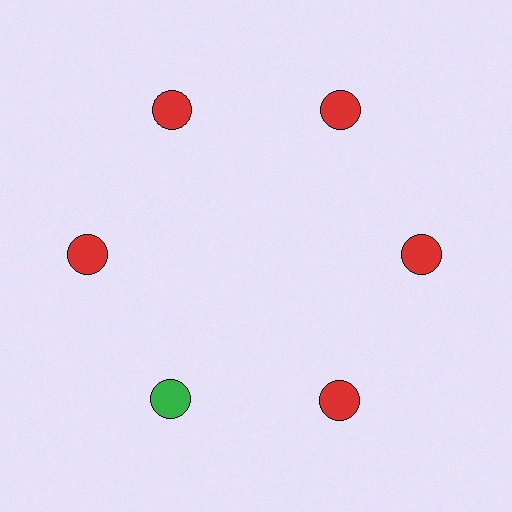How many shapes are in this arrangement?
There are 6 shapes arranged in a ring pattern.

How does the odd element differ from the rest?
It has a different color: green instead of red.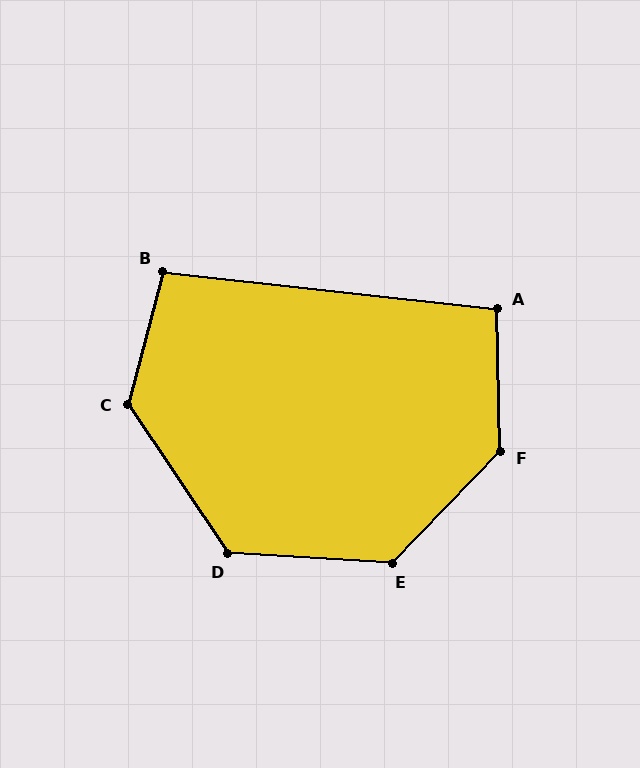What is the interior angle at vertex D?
Approximately 127 degrees (obtuse).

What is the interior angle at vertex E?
Approximately 131 degrees (obtuse).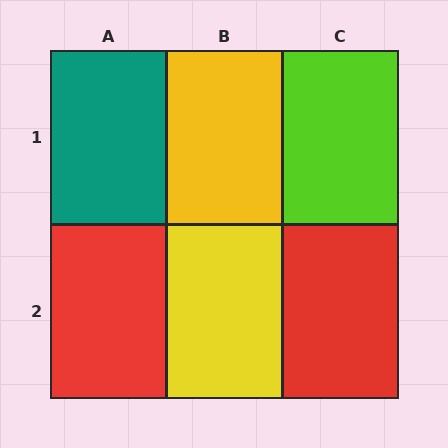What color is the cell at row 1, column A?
Teal.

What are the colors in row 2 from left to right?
Red, yellow, red.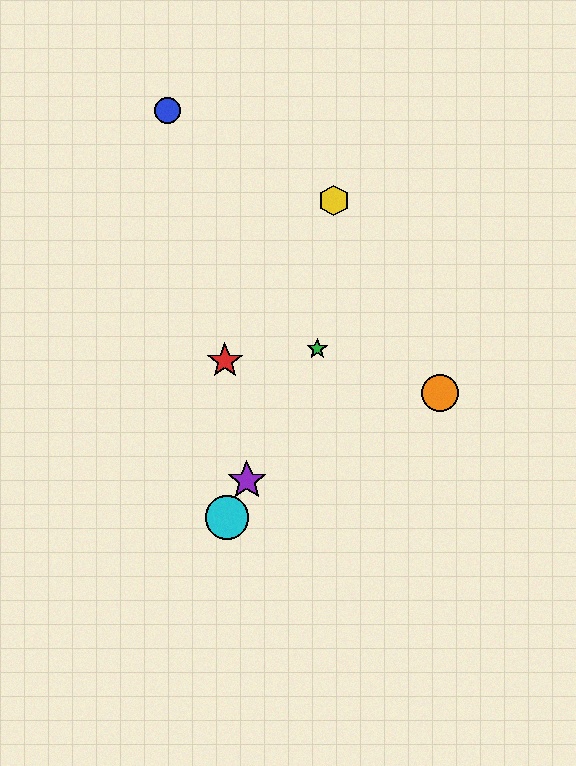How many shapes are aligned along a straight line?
3 shapes (the green star, the purple star, the cyan circle) are aligned along a straight line.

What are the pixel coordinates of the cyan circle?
The cyan circle is at (227, 517).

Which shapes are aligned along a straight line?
The green star, the purple star, the cyan circle are aligned along a straight line.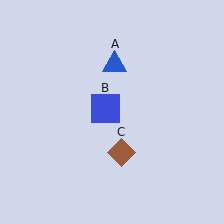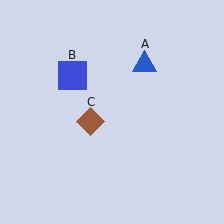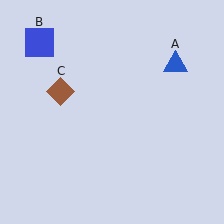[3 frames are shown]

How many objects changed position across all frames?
3 objects changed position: blue triangle (object A), blue square (object B), brown diamond (object C).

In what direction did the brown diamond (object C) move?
The brown diamond (object C) moved up and to the left.